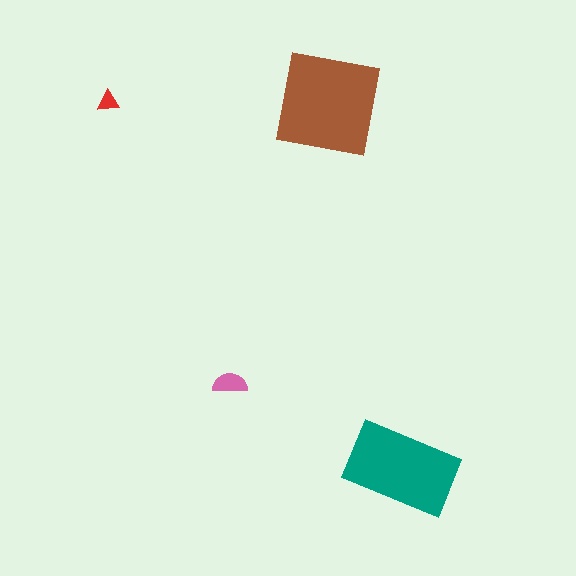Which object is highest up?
The red triangle is topmost.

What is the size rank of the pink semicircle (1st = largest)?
3rd.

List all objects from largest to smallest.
The brown square, the teal rectangle, the pink semicircle, the red triangle.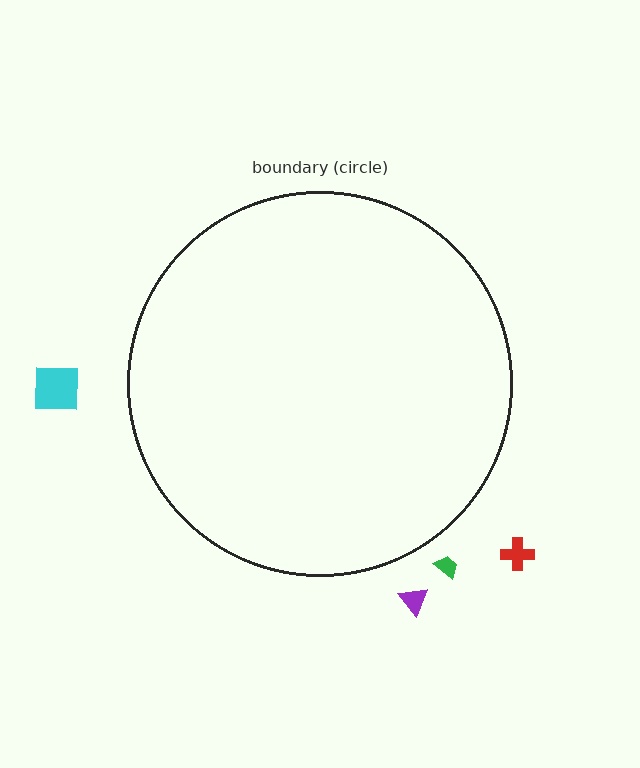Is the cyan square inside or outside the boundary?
Outside.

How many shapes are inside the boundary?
0 inside, 4 outside.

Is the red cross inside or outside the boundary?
Outside.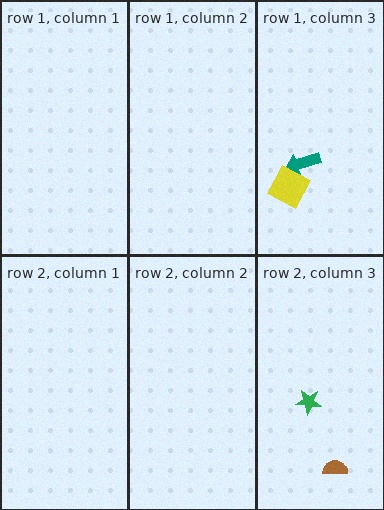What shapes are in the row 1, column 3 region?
The teal arrow, the yellow square.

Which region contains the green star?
The row 2, column 3 region.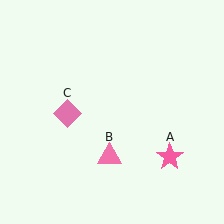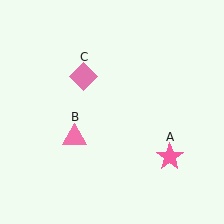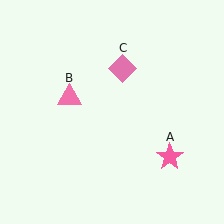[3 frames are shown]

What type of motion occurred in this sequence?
The pink triangle (object B), pink diamond (object C) rotated clockwise around the center of the scene.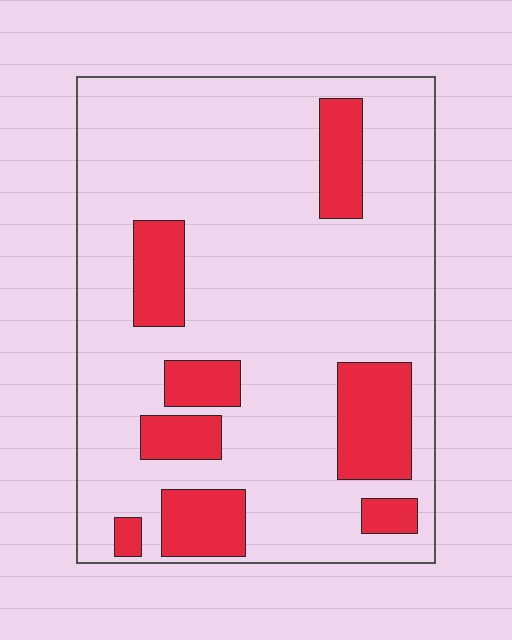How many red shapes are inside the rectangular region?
8.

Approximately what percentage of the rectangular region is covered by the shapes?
Approximately 20%.